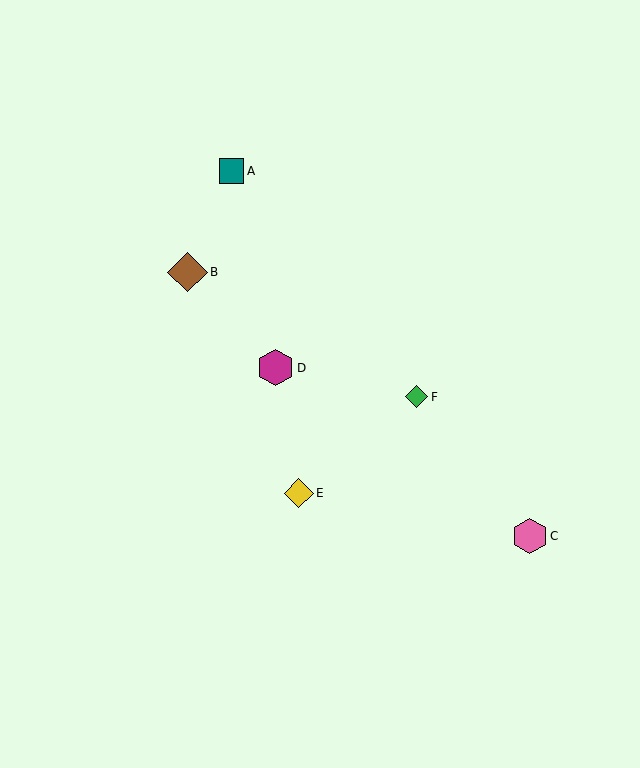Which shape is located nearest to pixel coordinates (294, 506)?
The yellow diamond (labeled E) at (299, 493) is nearest to that location.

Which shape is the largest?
The brown diamond (labeled B) is the largest.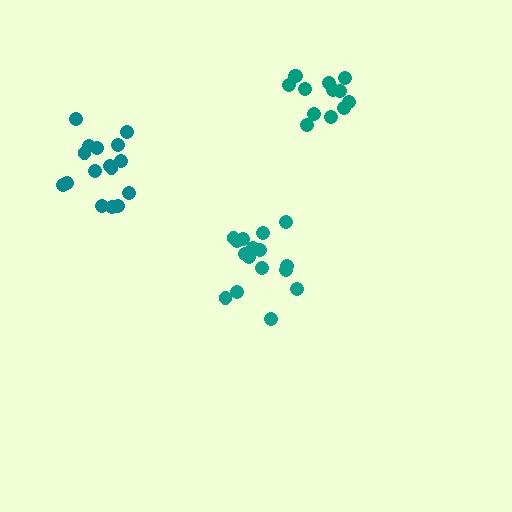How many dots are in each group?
Group 1: 13 dots, Group 2: 16 dots, Group 3: 16 dots (45 total).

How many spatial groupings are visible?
There are 3 spatial groupings.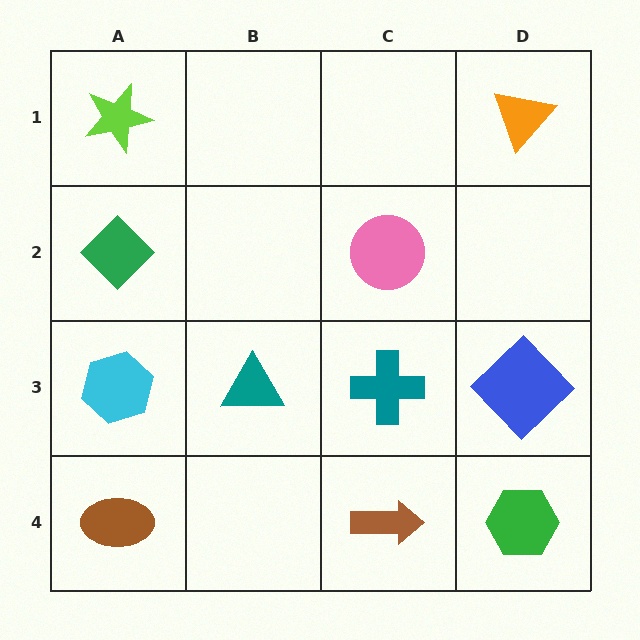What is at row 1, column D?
An orange triangle.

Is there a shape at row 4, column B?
No, that cell is empty.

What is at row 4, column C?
A brown arrow.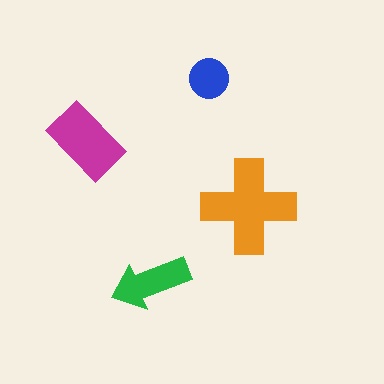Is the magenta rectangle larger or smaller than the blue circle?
Larger.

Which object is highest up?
The blue circle is topmost.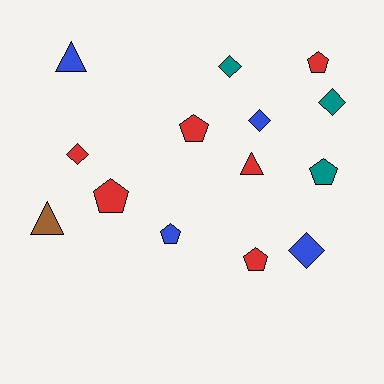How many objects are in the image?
There are 14 objects.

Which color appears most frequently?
Red, with 6 objects.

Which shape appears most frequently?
Pentagon, with 6 objects.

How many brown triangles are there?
There is 1 brown triangle.